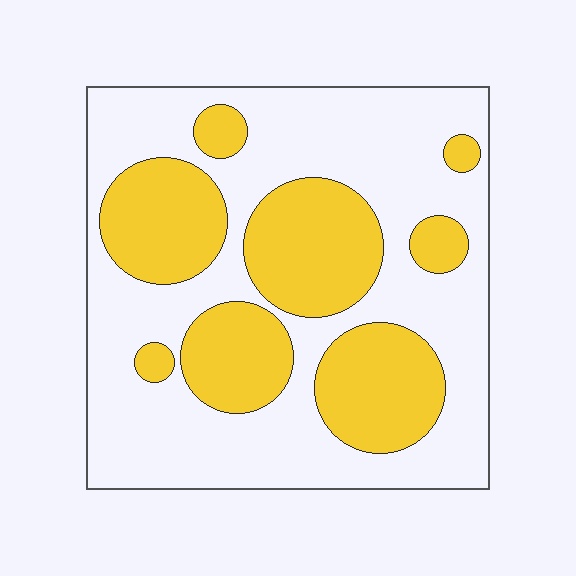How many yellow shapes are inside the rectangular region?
8.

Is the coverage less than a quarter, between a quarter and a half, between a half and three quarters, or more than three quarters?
Between a quarter and a half.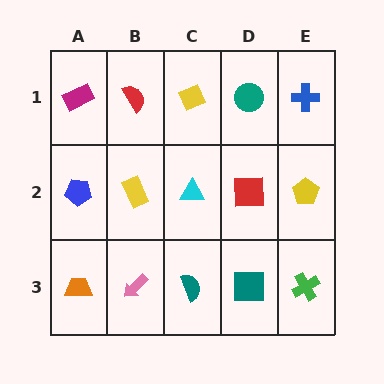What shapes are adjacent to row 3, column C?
A cyan triangle (row 2, column C), a pink arrow (row 3, column B), a teal square (row 3, column D).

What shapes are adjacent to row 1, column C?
A cyan triangle (row 2, column C), a red semicircle (row 1, column B), a teal circle (row 1, column D).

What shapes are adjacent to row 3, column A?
A blue pentagon (row 2, column A), a pink arrow (row 3, column B).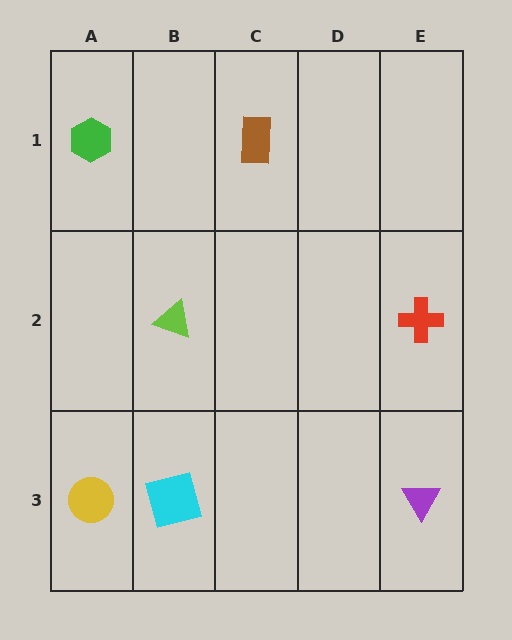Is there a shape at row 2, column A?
No, that cell is empty.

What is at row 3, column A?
A yellow circle.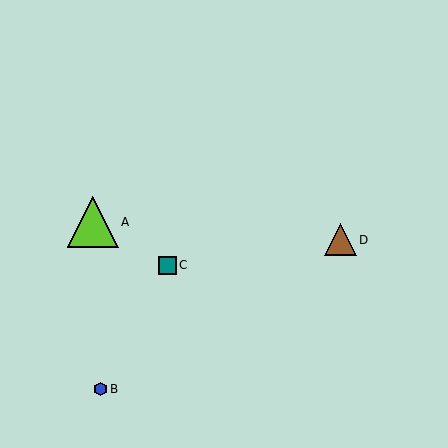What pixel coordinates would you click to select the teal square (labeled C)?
Click at (168, 265) to select the teal square C.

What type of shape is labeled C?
Shape C is a teal square.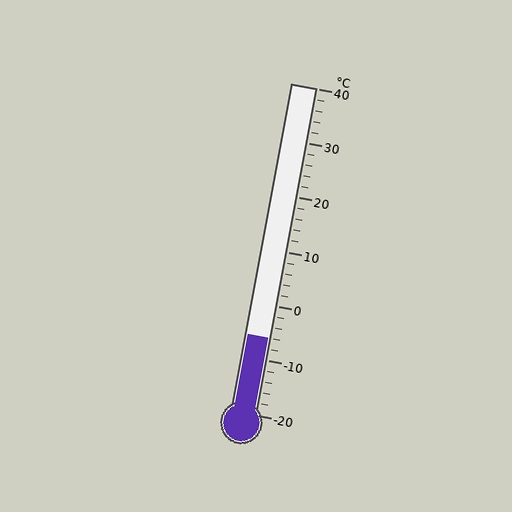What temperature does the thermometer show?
The thermometer shows approximately -6°C.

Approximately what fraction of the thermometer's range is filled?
The thermometer is filled to approximately 25% of its range.